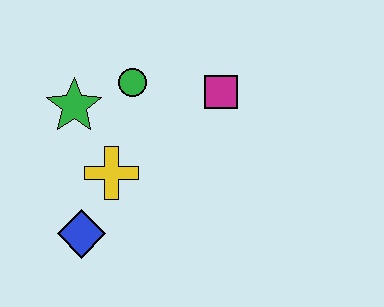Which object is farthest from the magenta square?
The blue diamond is farthest from the magenta square.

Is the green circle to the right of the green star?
Yes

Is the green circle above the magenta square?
Yes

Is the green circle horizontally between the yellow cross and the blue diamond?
No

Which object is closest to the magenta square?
The green circle is closest to the magenta square.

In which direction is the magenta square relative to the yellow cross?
The magenta square is to the right of the yellow cross.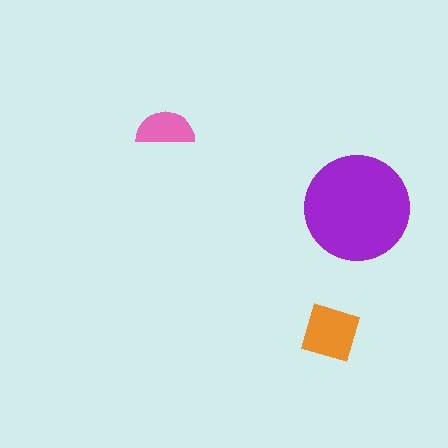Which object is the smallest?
The pink semicircle.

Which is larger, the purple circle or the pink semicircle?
The purple circle.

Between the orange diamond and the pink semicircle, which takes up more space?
The orange diamond.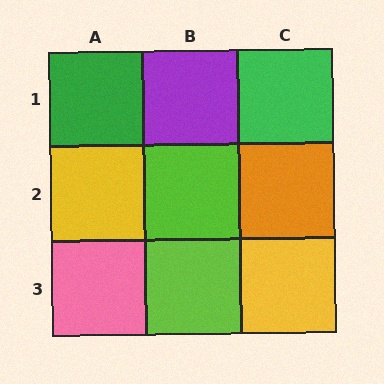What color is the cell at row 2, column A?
Yellow.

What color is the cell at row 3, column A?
Pink.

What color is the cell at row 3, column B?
Lime.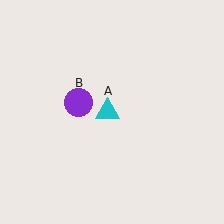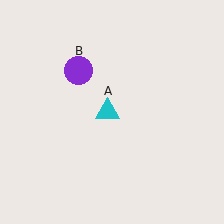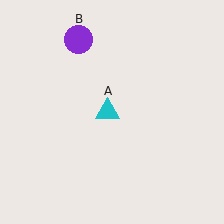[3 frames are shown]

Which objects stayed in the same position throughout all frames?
Cyan triangle (object A) remained stationary.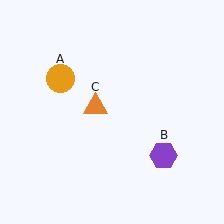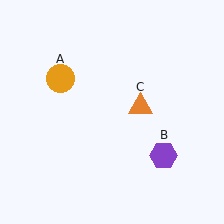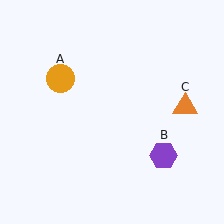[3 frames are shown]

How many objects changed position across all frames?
1 object changed position: orange triangle (object C).